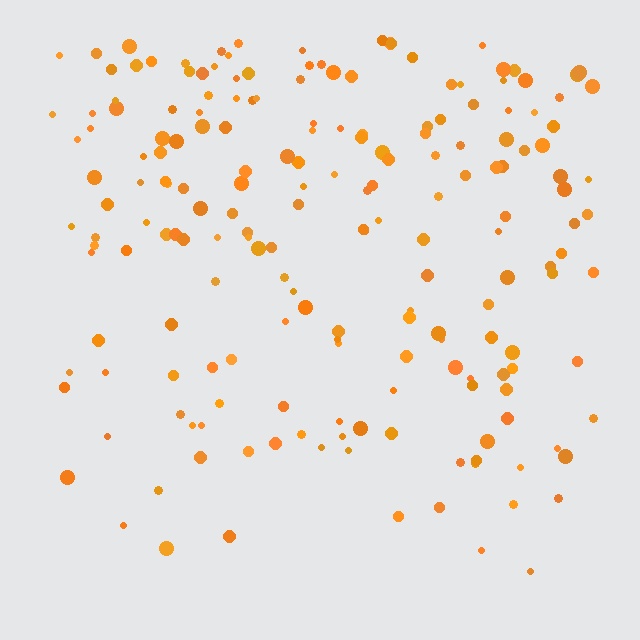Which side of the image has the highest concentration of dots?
The top.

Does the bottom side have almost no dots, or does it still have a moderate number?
Still a moderate number, just noticeably fewer than the top.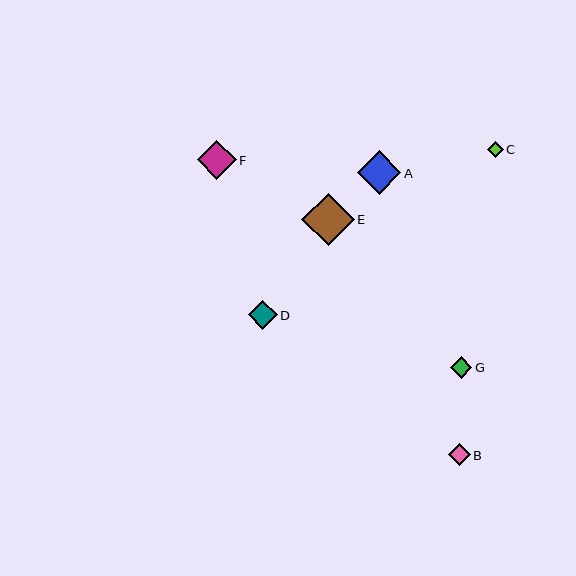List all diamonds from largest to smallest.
From largest to smallest: E, A, F, D, B, G, C.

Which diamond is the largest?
Diamond E is the largest with a size of approximately 52 pixels.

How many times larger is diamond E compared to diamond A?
Diamond E is approximately 1.2 times the size of diamond A.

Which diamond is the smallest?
Diamond C is the smallest with a size of approximately 16 pixels.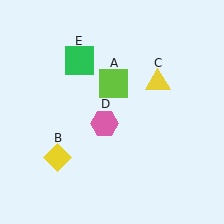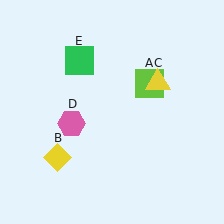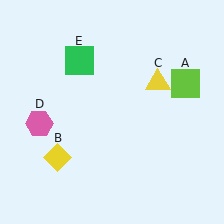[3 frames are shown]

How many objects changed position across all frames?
2 objects changed position: lime square (object A), pink hexagon (object D).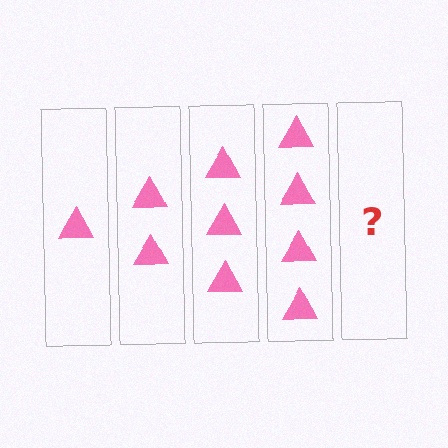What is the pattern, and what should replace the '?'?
The pattern is that each step adds one more triangle. The '?' should be 5 triangles.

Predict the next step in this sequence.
The next step is 5 triangles.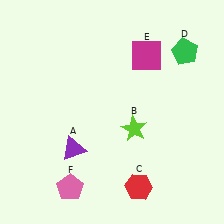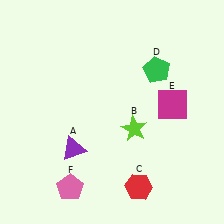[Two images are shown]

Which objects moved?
The objects that moved are: the green pentagon (D), the magenta square (E).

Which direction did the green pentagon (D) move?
The green pentagon (D) moved left.